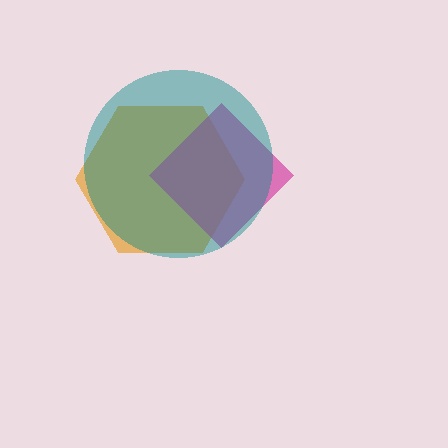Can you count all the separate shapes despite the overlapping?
Yes, there are 3 separate shapes.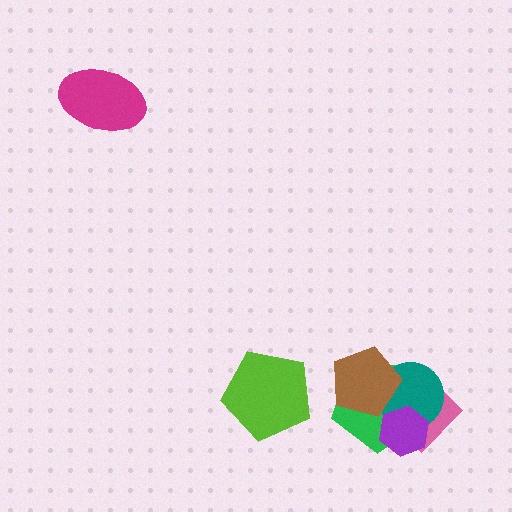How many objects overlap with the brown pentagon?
2 objects overlap with the brown pentagon.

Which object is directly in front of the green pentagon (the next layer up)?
The teal circle is directly in front of the green pentagon.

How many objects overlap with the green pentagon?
4 objects overlap with the green pentagon.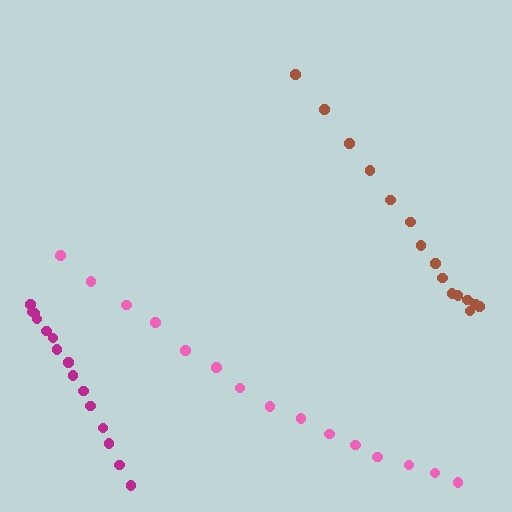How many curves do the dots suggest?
There are 3 distinct paths.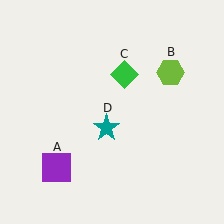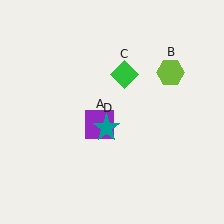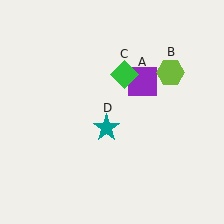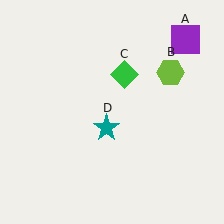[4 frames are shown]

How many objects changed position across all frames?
1 object changed position: purple square (object A).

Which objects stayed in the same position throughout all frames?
Lime hexagon (object B) and green diamond (object C) and teal star (object D) remained stationary.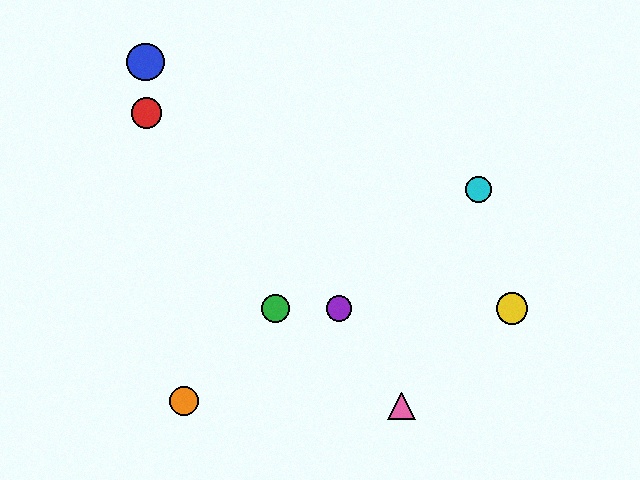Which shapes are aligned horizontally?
The green circle, the yellow circle, the purple circle are aligned horizontally.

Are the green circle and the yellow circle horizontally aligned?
Yes, both are at y≈309.